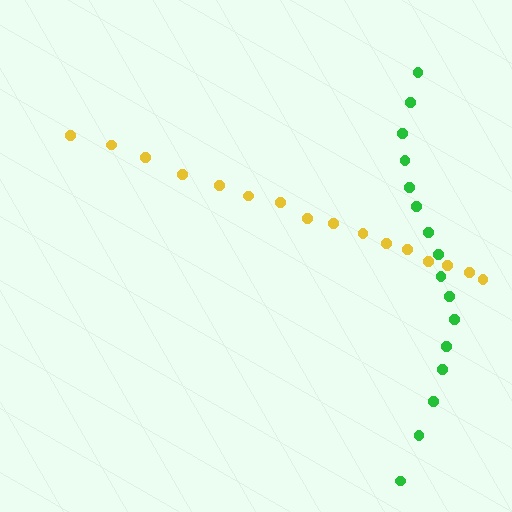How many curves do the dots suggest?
There are 2 distinct paths.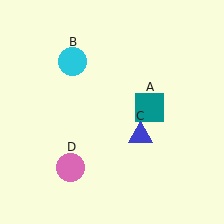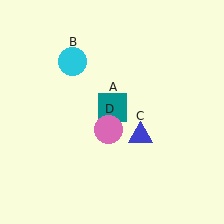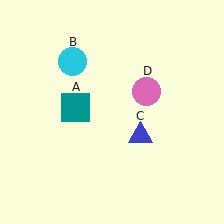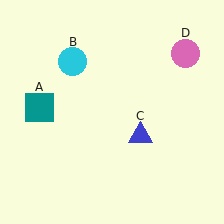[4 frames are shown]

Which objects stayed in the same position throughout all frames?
Cyan circle (object B) and blue triangle (object C) remained stationary.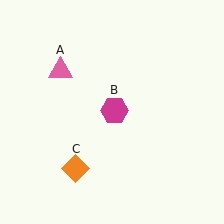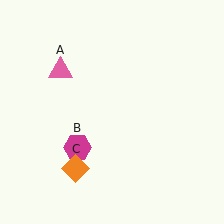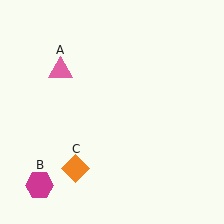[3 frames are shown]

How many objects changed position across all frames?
1 object changed position: magenta hexagon (object B).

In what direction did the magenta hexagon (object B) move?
The magenta hexagon (object B) moved down and to the left.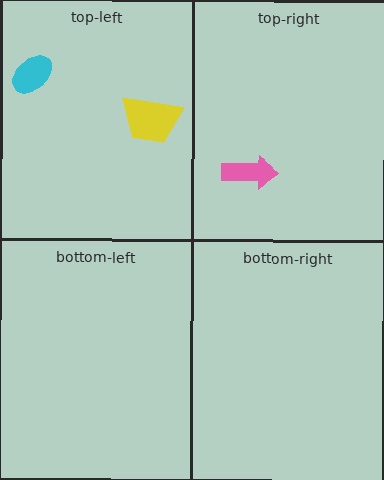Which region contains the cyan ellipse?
The top-left region.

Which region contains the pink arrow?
The top-right region.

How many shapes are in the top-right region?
1.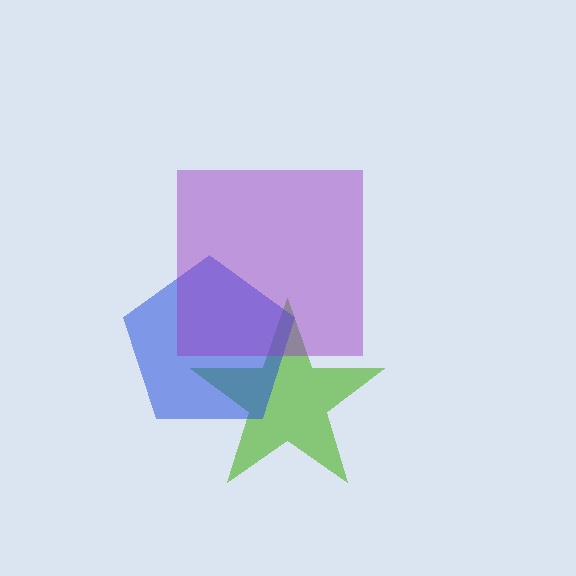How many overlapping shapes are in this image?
There are 3 overlapping shapes in the image.